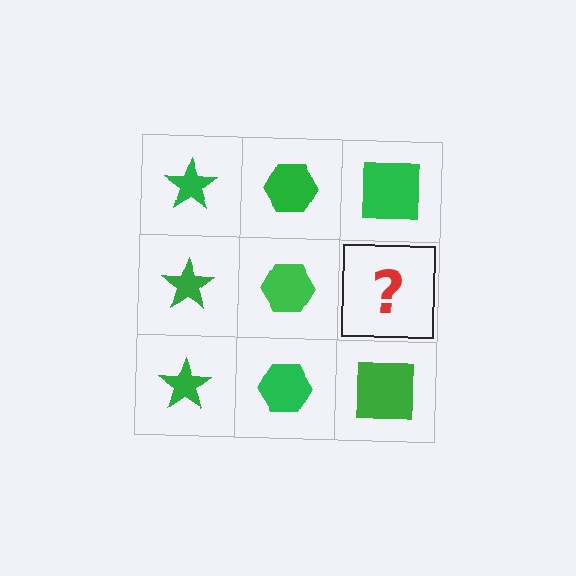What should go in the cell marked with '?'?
The missing cell should contain a green square.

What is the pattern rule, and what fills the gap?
The rule is that each column has a consistent shape. The gap should be filled with a green square.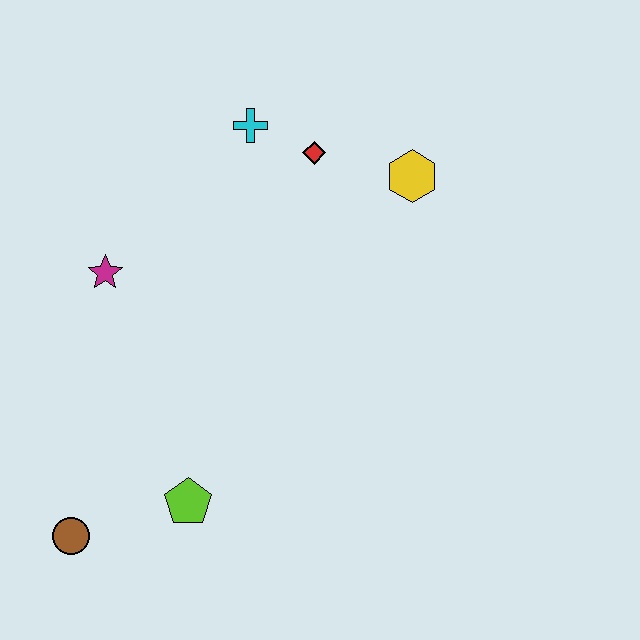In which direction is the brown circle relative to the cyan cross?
The brown circle is below the cyan cross.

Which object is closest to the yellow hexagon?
The red diamond is closest to the yellow hexagon.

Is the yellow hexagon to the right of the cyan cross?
Yes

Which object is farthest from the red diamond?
The brown circle is farthest from the red diamond.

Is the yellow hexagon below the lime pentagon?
No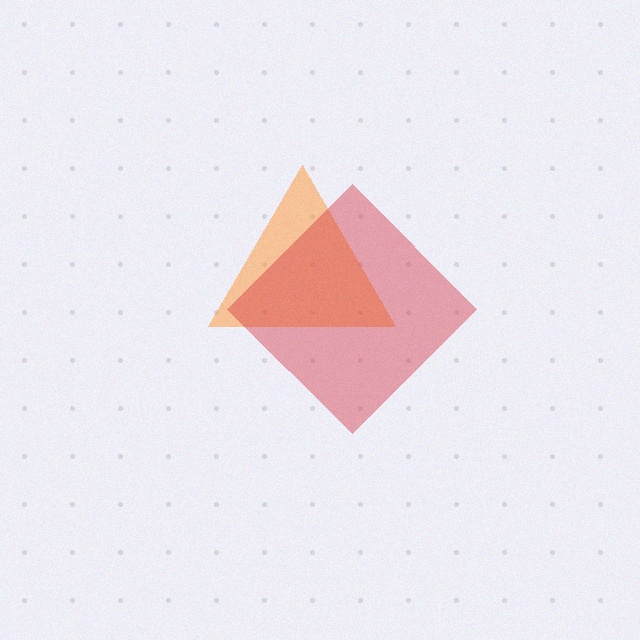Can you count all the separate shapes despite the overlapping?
Yes, there are 2 separate shapes.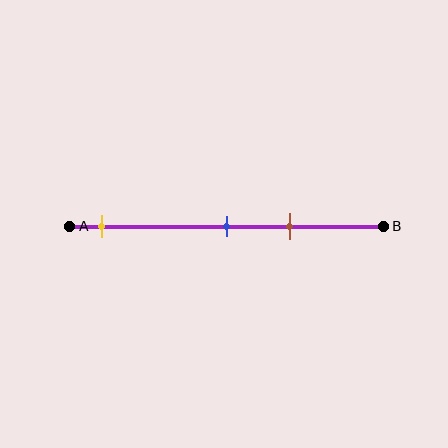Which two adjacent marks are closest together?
The blue and brown marks are the closest adjacent pair.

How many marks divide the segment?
There are 3 marks dividing the segment.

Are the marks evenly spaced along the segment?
No, the marks are not evenly spaced.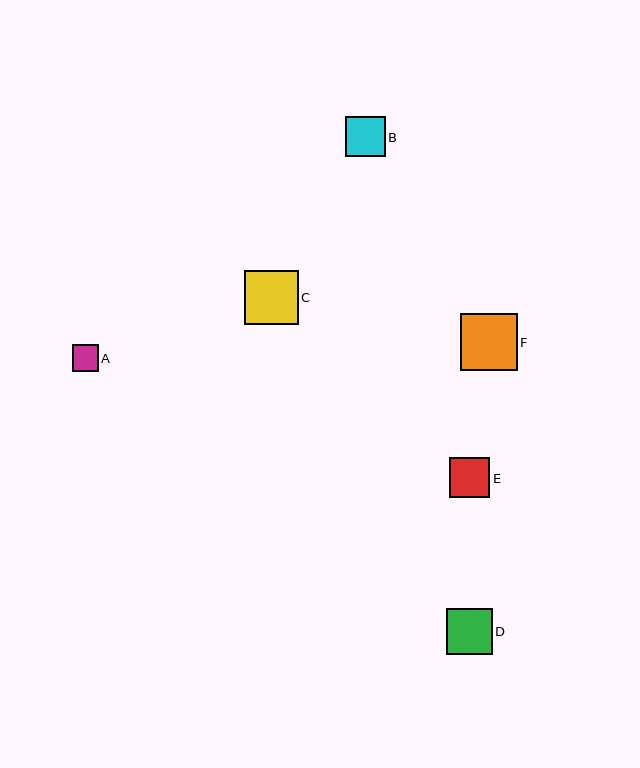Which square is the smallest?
Square A is the smallest with a size of approximately 26 pixels.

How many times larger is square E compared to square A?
Square E is approximately 1.6 times the size of square A.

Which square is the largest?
Square F is the largest with a size of approximately 57 pixels.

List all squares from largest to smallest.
From largest to smallest: F, C, D, E, B, A.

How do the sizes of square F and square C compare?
Square F and square C are approximately the same size.